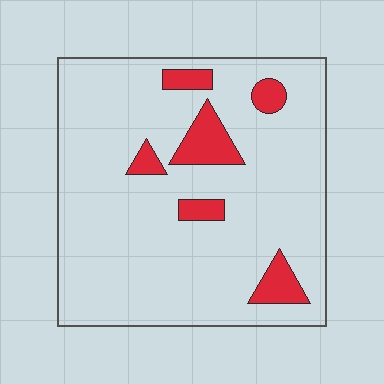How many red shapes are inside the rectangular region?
6.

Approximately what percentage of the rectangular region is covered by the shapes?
Approximately 10%.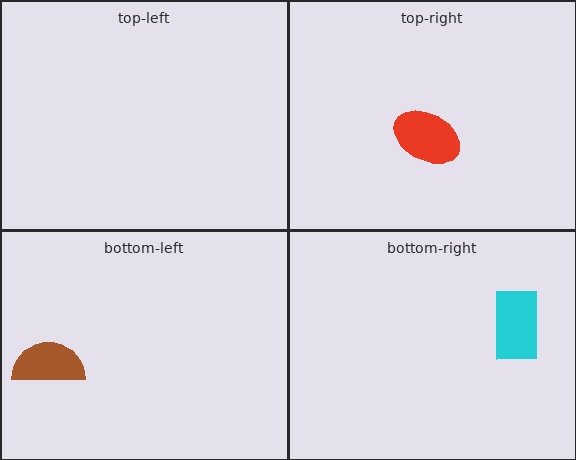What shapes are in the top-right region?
The red ellipse.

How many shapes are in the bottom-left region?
1.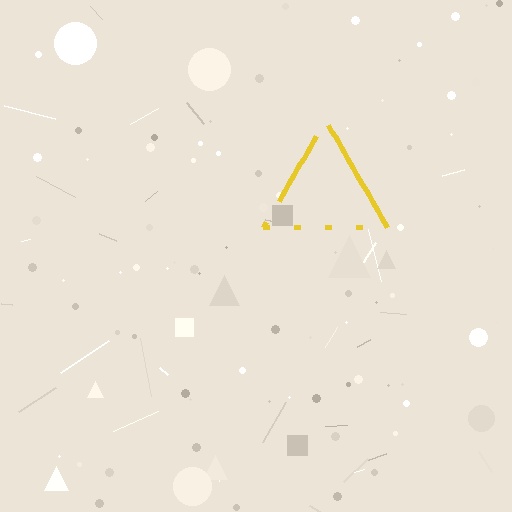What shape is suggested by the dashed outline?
The dashed outline suggests a triangle.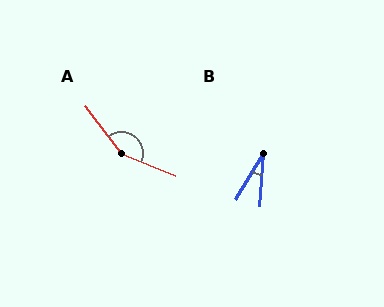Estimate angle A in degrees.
Approximately 149 degrees.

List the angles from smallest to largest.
B (27°), A (149°).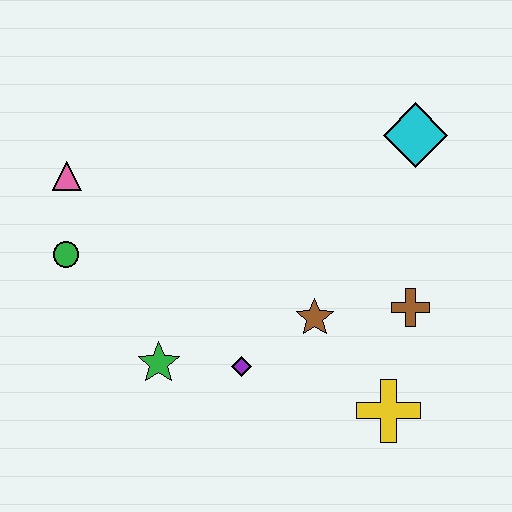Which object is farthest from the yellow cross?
The pink triangle is farthest from the yellow cross.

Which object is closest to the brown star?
The purple diamond is closest to the brown star.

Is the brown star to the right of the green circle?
Yes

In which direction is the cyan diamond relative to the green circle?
The cyan diamond is to the right of the green circle.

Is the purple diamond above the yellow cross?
Yes